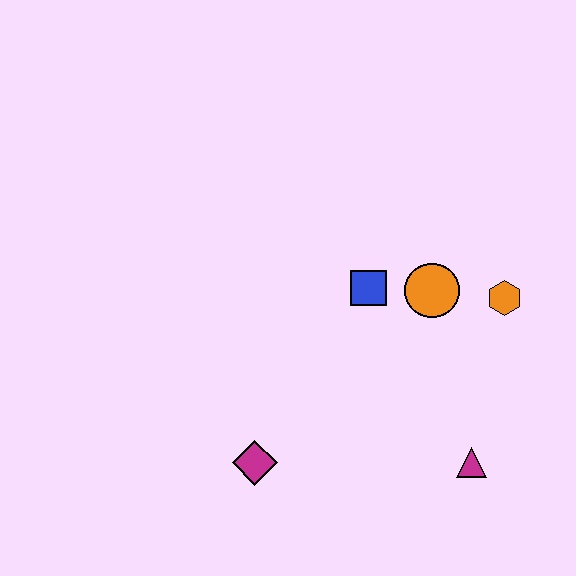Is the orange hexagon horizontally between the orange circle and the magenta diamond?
No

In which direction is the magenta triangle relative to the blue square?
The magenta triangle is below the blue square.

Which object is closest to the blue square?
The orange circle is closest to the blue square.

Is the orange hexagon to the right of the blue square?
Yes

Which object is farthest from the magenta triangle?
The magenta diamond is farthest from the magenta triangle.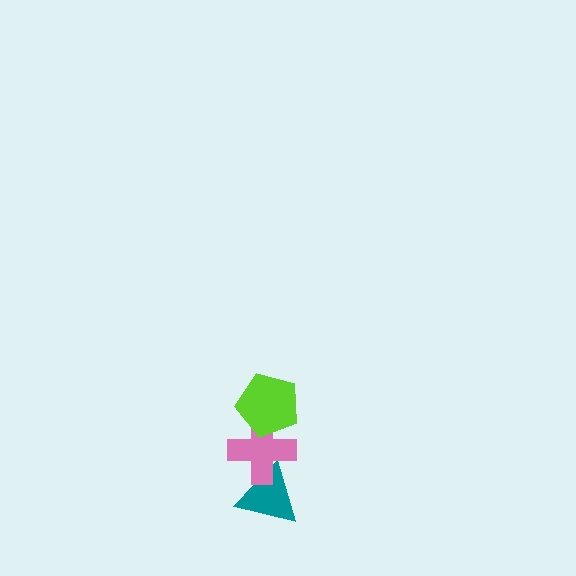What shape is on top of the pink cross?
The lime pentagon is on top of the pink cross.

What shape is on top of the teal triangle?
The pink cross is on top of the teal triangle.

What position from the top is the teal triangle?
The teal triangle is 3rd from the top.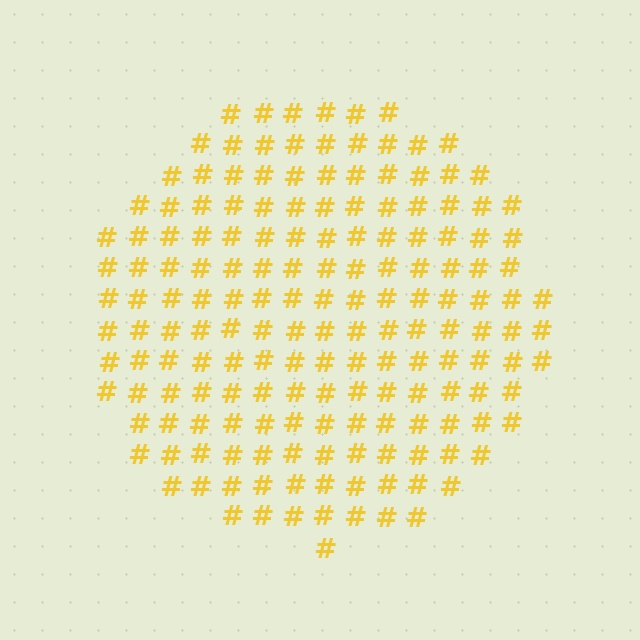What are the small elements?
The small elements are hash symbols.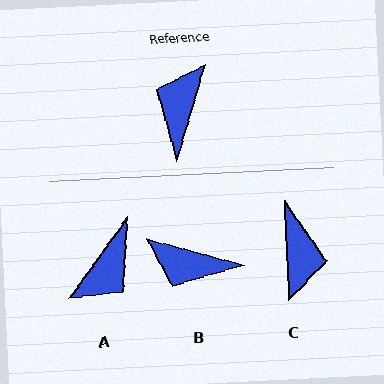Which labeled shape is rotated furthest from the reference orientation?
C, about 161 degrees away.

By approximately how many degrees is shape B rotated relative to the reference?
Approximately 91 degrees counter-clockwise.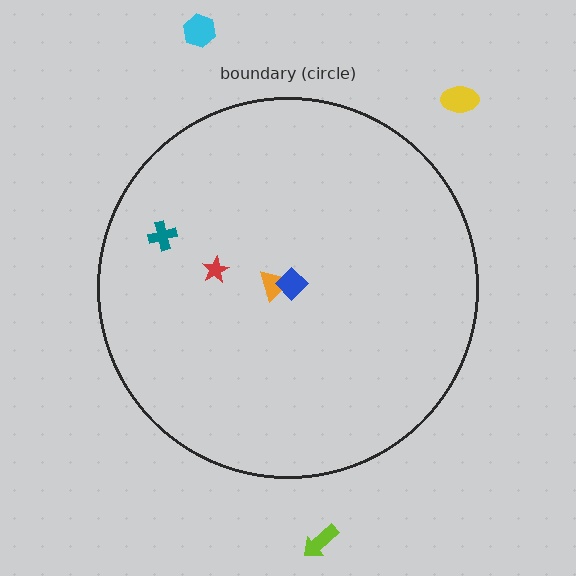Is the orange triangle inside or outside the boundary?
Inside.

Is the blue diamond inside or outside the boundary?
Inside.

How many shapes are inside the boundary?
4 inside, 3 outside.